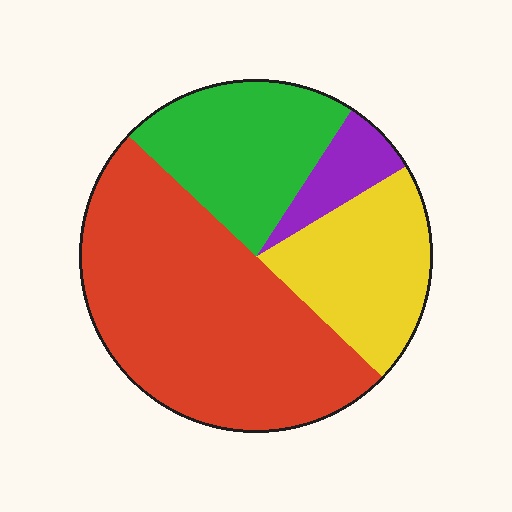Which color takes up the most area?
Red, at roughly 50%.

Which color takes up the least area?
Purple, at roughly 5%.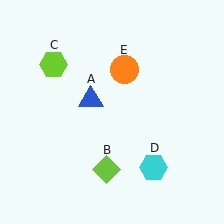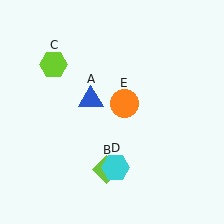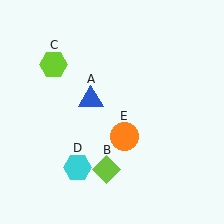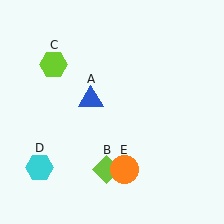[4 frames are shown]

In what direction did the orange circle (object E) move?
The orange circle (object E) moved down.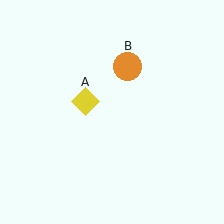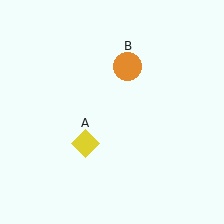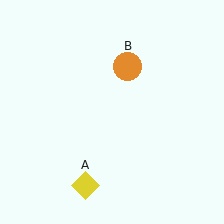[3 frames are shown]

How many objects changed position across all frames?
1 object changed position: yellow diamond (object A).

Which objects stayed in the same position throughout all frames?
Orange circle (object B) remained stationary.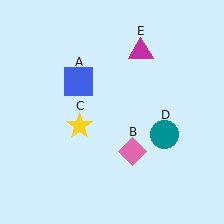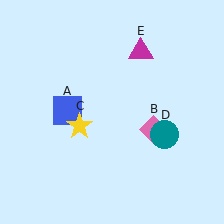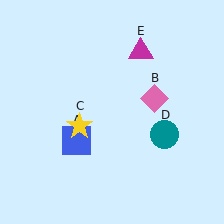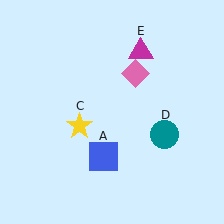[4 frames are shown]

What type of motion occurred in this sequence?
The blue square (object A), pink diamond (object B) rotated counterclockwise around the center of the scene.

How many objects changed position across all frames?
2 objects changed position: blue square (object A), pink diamond (object B).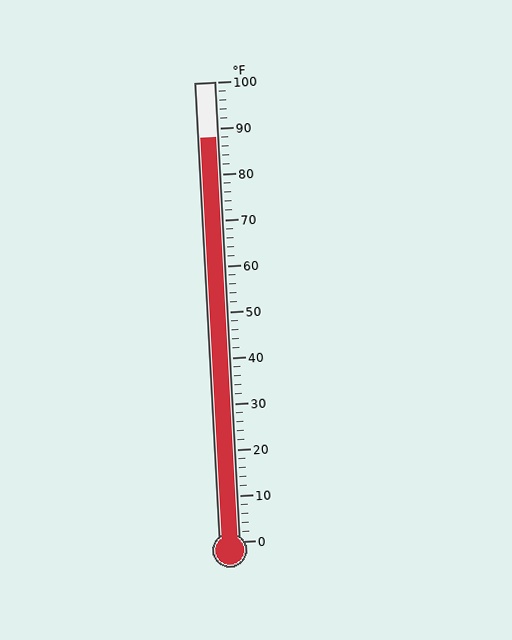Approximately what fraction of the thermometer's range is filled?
The thermometer is filled to approximately 90% of its range.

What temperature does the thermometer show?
The thermometer shows approximately 88°F.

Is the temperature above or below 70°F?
The temperature is above 70°F.